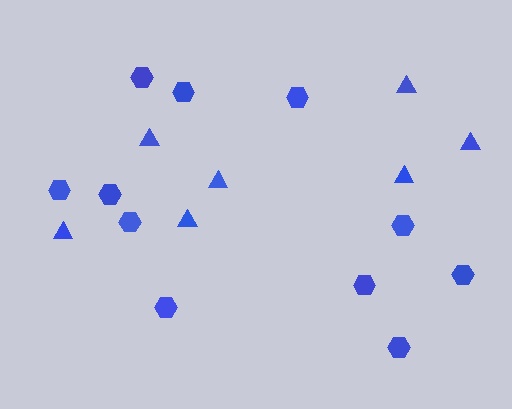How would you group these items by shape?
There are 2 groups: one group of triangles (7) and one group of hexagons (11).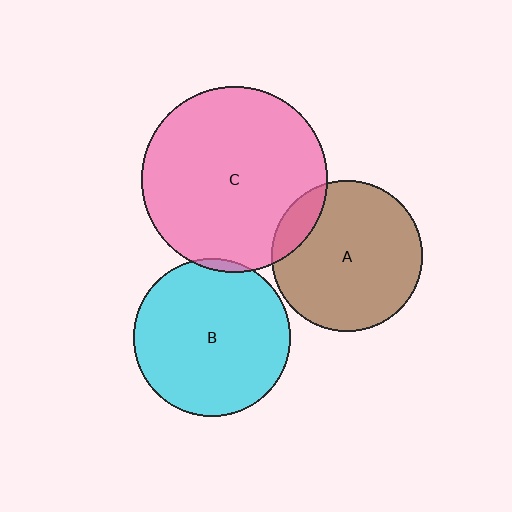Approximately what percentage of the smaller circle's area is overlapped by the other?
Approximately 10%.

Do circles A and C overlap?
Yes.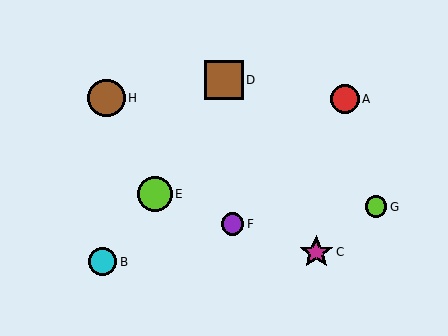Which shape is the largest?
The brown square (labeled D) is the largest.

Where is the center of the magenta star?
The center of the magenta star is at (316, 252).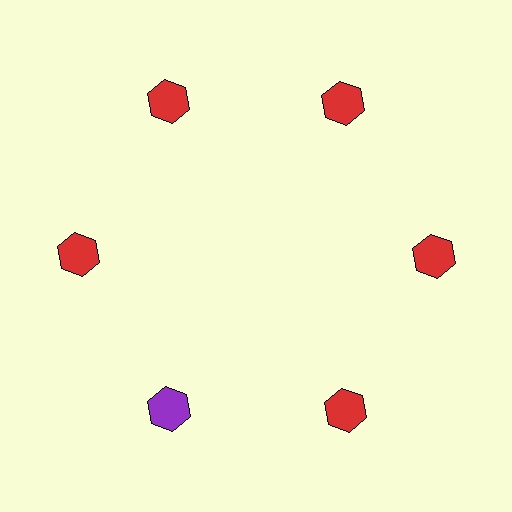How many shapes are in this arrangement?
There are 6 shapes arranged in a ring pattern.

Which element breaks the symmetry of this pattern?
The purple hexagon at roughly the 7 o'clock position breaks the symmetry. All other shapes are red hexagons.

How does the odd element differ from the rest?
It has a different color: purple instead of red.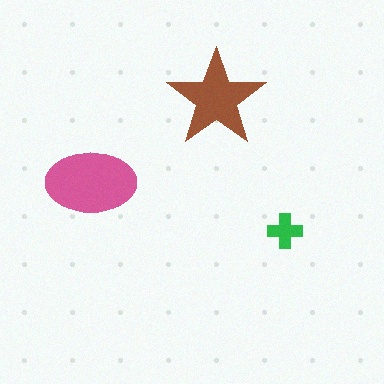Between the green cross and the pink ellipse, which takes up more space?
The pink ellipse.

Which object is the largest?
The pink ellipse.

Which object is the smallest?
The green cross.